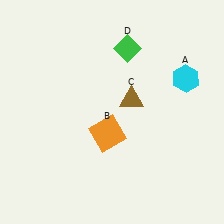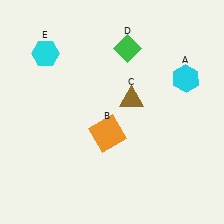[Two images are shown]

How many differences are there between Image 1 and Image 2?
There is 1 difference between the two images.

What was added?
A cyan hexagon (E) was added in Image 2.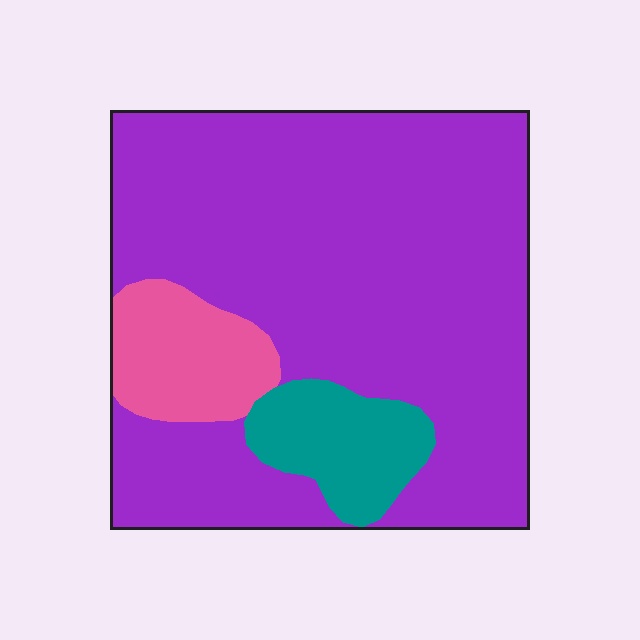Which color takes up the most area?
Purple, at roughly 80%.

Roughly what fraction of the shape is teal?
Teal takes up about one tenth (1/10) of the shape.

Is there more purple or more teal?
Purple.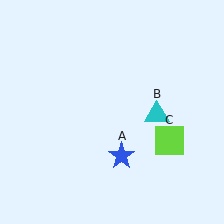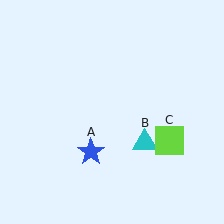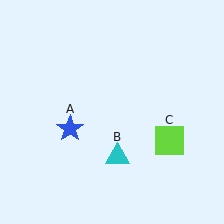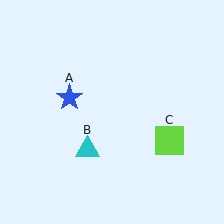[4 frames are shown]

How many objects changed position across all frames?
2 objects changed position: blue star (object A), cyan triangle (object B).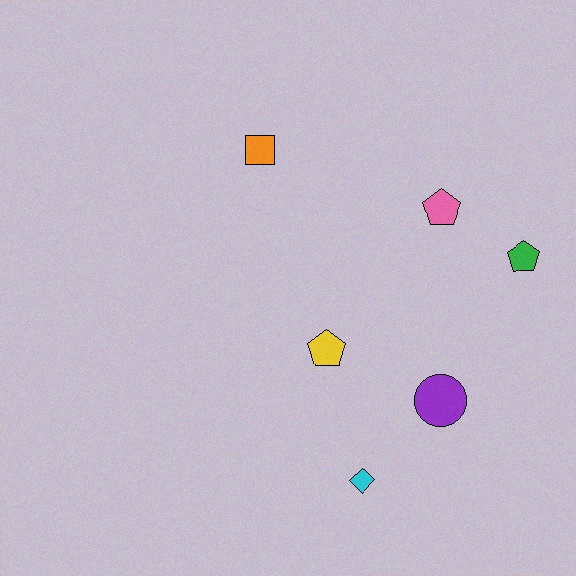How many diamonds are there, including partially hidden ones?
There is 1 diamond.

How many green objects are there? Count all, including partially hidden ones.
There is 1 green object.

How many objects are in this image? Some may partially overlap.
There are 6 objects.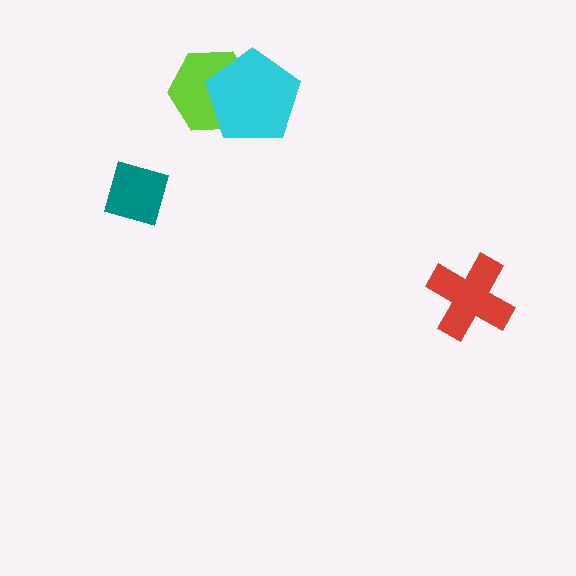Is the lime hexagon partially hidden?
Yes, it is partially covered by another shape.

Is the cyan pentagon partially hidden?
No, no other shape covers it.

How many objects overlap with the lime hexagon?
1 object overlaps with the lime hexagon.